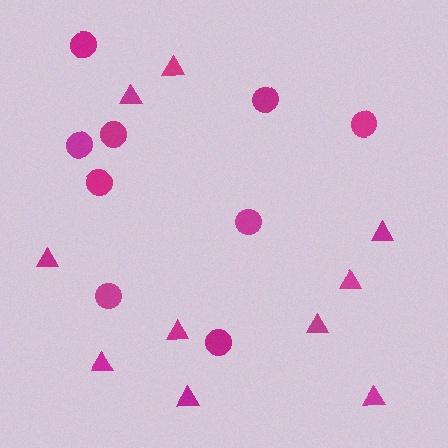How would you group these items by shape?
There are 2 groups: one group of triangles (10) and one group of circles (9).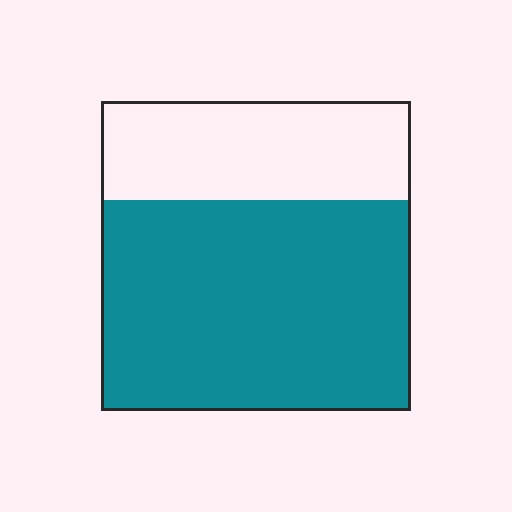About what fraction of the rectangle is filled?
About two thirds (2/3).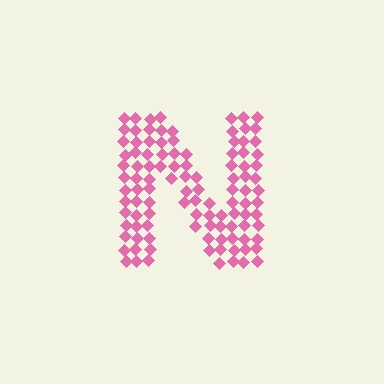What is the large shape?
The large shape is the letter N.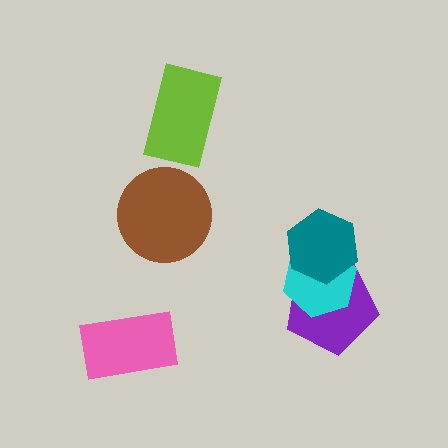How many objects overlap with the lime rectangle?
0 objects overlap with the lime rectangle.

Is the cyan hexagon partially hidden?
Yes, it is partially covered by another shape.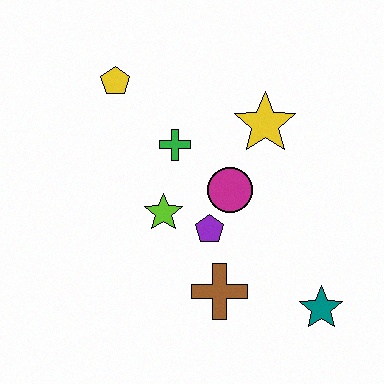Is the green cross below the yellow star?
Yes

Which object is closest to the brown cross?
The purple pentagon is closest to the brown cross.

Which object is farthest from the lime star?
The teal star is farthest from the lime star.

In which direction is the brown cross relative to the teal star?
The brown cross is to the left of the teal star.